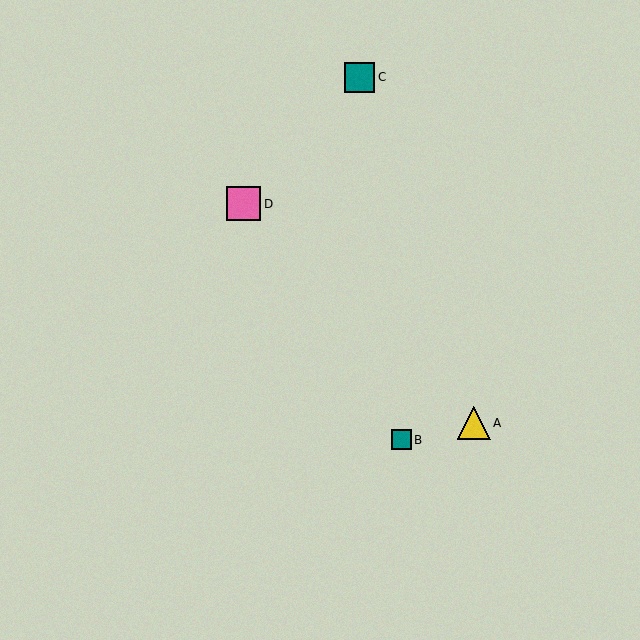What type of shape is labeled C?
Shape C is a teal square.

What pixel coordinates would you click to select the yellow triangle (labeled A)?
Click at (474, 423) to select the yellow triangle A.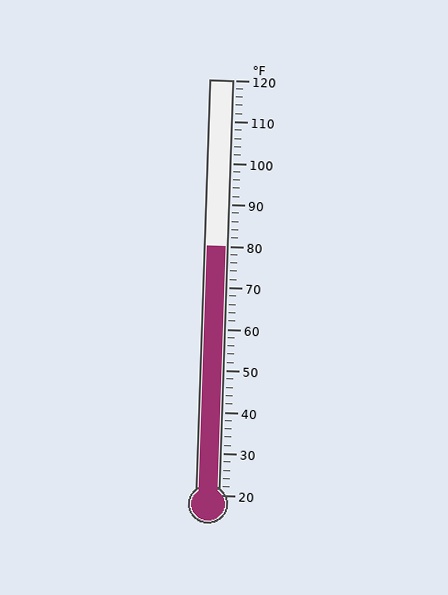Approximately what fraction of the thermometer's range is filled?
The thermometer is filled to approximately 60% of its range.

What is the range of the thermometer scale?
The thermometer scale ranges from 20°F to 120°F.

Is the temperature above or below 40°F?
The temperature is above 40°F.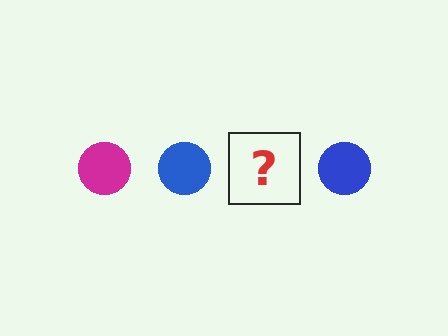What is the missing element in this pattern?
The missing element is a magenta circle.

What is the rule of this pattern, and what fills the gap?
The rule is that the pattern cycles through magenta, blue circles. The gap should be filled with a magenta circle.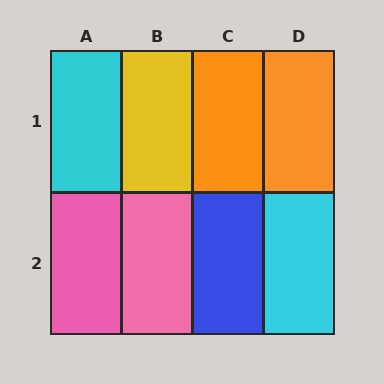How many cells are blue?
1 cell is blue.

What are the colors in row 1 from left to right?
Cyan, yellow, orange, orange.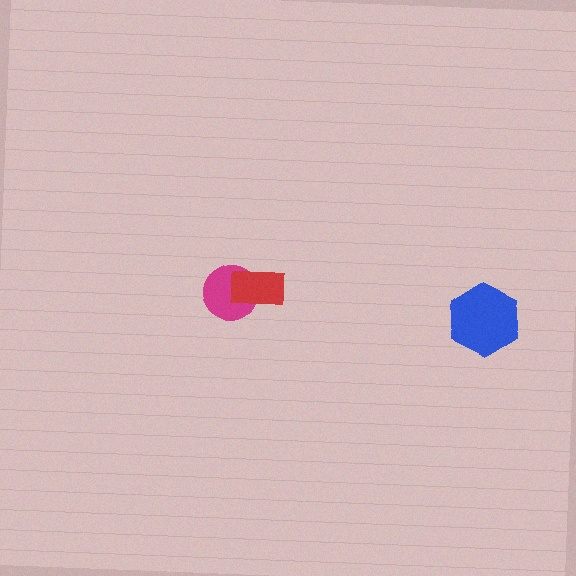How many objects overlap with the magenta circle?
1 object overlaps with the magenta circle.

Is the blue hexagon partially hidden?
No, no other shape covers it.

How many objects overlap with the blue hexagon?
0 objects overlap with the blue hexagon.